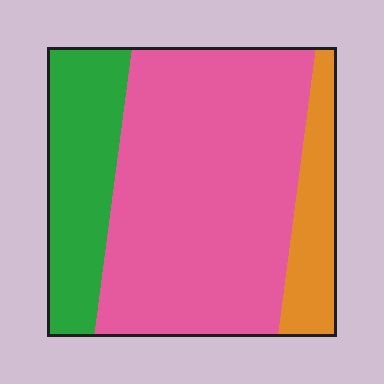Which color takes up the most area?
Pink, at roughly 65%.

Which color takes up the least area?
Orange, at roughly 15%.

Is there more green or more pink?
Pink.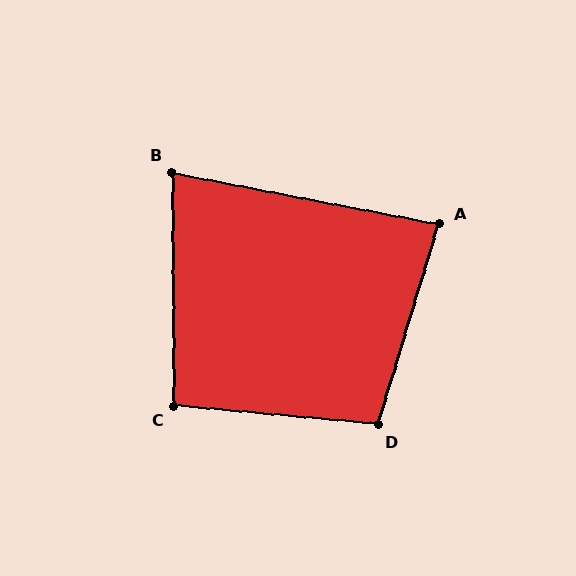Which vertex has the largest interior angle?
D, at approximately 101 degrees.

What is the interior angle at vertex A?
Approximately 84 degrees (acute).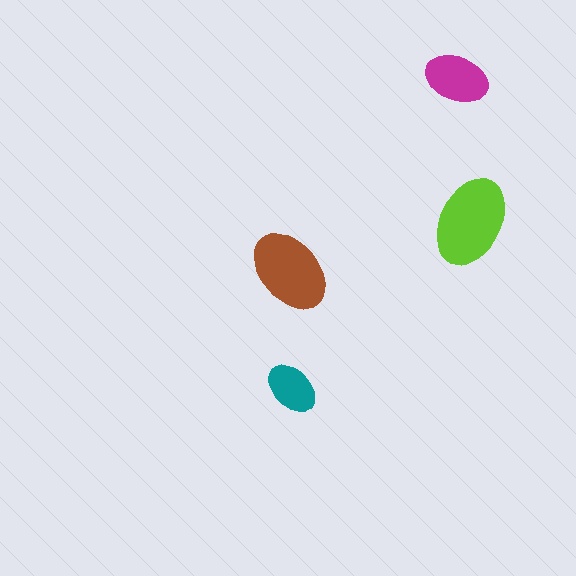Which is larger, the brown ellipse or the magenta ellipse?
The brown one.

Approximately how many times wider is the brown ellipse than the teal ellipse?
About 1.5 times wider.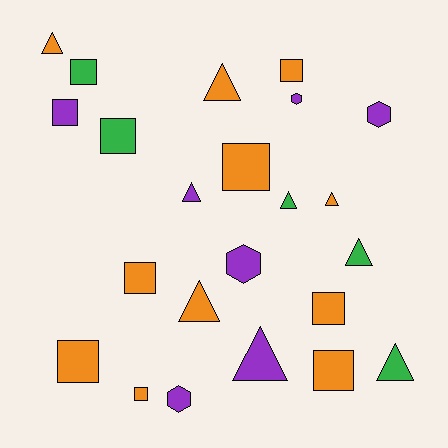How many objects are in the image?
There are 23 objects.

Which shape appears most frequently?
Square, with 10 objects.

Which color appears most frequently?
Orange, with 11 objects.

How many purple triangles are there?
There are 2 purple triangles.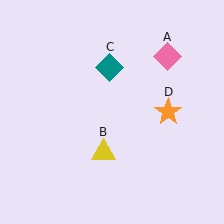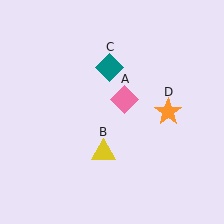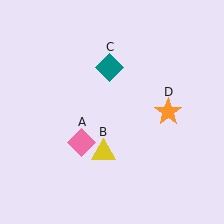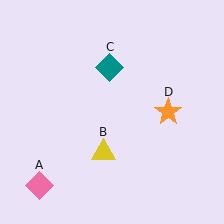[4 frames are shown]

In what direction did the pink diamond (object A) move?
The pink diamond (object A) moved down and to the left.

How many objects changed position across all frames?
1 object changed position: pink diamond (object A).